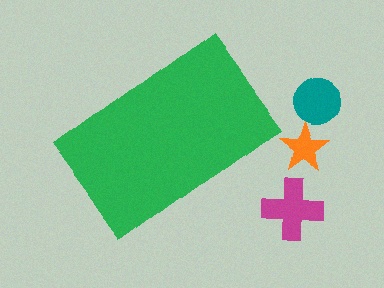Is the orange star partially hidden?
No, the orange star is fully visible.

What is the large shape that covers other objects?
A green rectangle.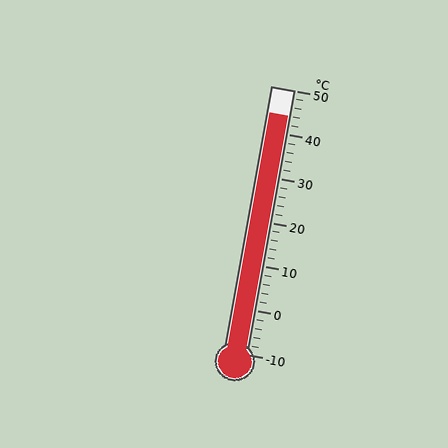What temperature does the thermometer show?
The thermometer shows approximately 44°C.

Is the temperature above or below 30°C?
The temperature is above 30°C.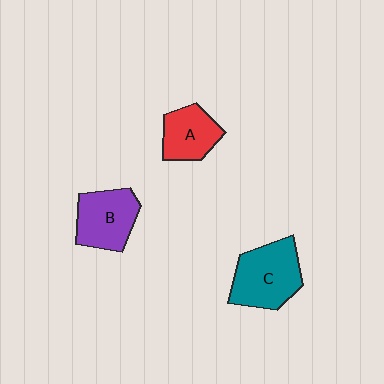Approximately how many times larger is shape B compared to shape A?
Approximately 1.3 times.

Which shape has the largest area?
Shape C (teal).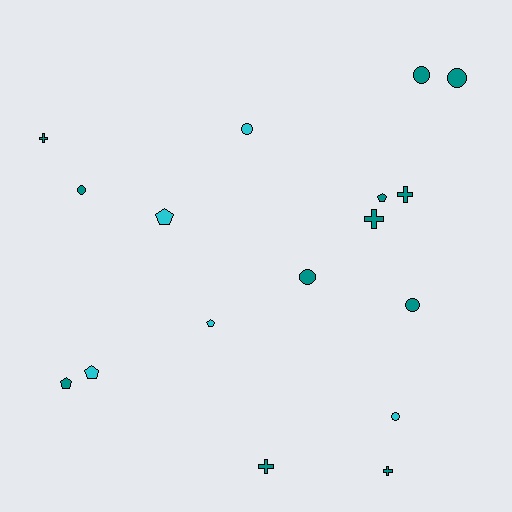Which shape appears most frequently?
Circle, with 7 objects.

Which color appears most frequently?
Teal, with 12 objects.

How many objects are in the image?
There are 17 objects.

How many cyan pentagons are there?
There are 3 cyan pentagons.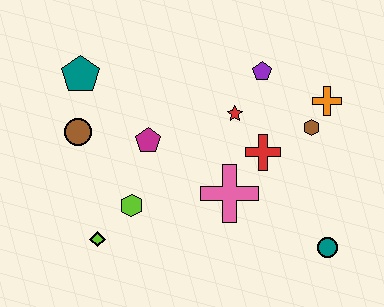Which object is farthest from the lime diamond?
The orange cross is farthest from the lime diamond.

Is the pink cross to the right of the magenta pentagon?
Yes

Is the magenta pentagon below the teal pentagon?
Yes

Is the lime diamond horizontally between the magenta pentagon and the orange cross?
No